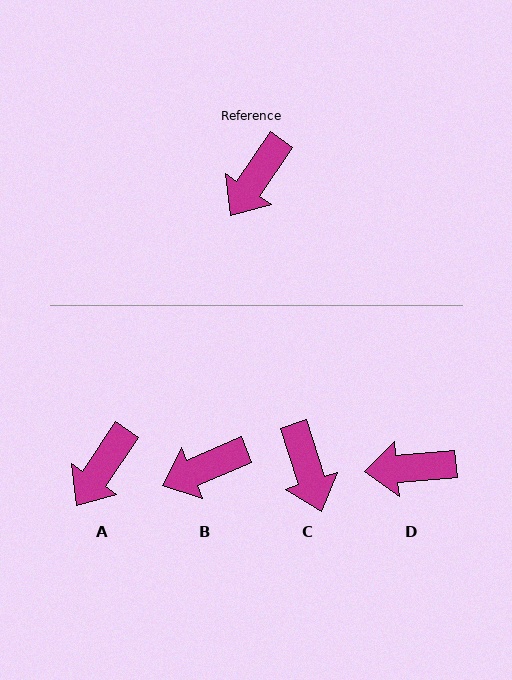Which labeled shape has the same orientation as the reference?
A.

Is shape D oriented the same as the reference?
No, it is off by about 51 degrees.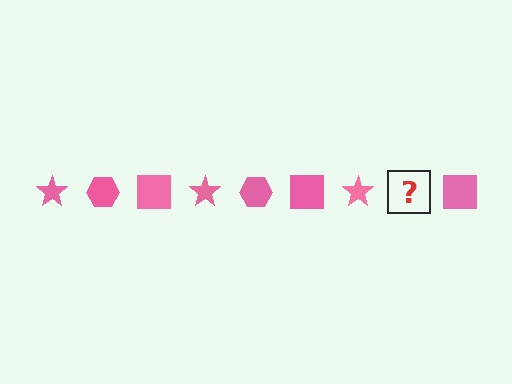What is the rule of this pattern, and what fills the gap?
The rule is that the pattern cycles through star, hexagon, square shapes in pink. The gap should be filled with a pink hexagon.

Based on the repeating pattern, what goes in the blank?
The blank should be a pink hexagon.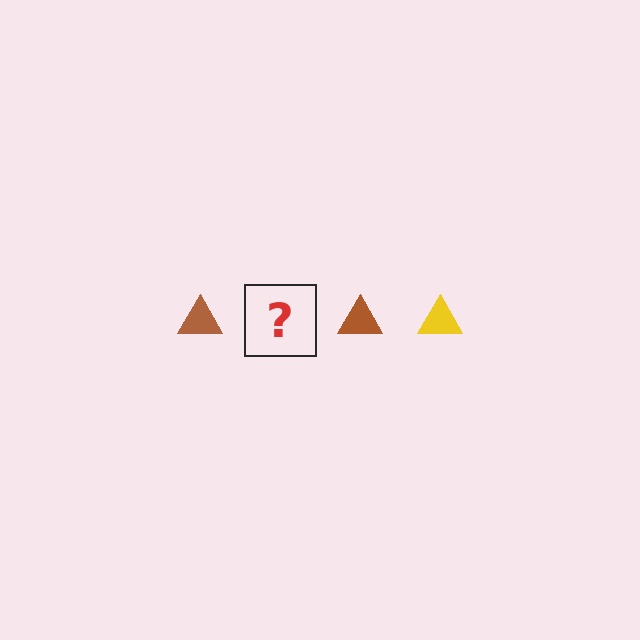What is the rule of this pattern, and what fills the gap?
The rule is that the pattern cycles through brown, yellow triangles. The gap should be filled with a yellow triangle.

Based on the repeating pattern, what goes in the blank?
The blank should be a yellow triangle.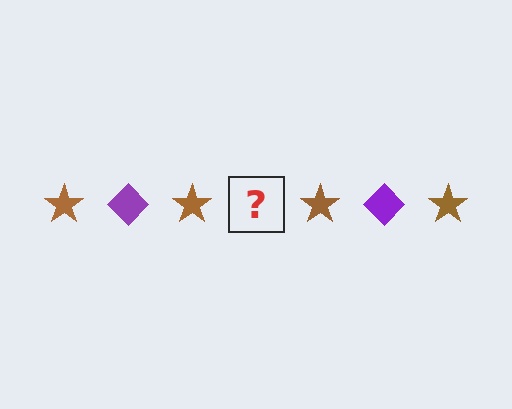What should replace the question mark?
The question mark should be replaced with a purple diamond.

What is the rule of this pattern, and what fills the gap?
The rule is that the pattern alternates between brown star and purple diamond. The gap should be filled with a purple diamond.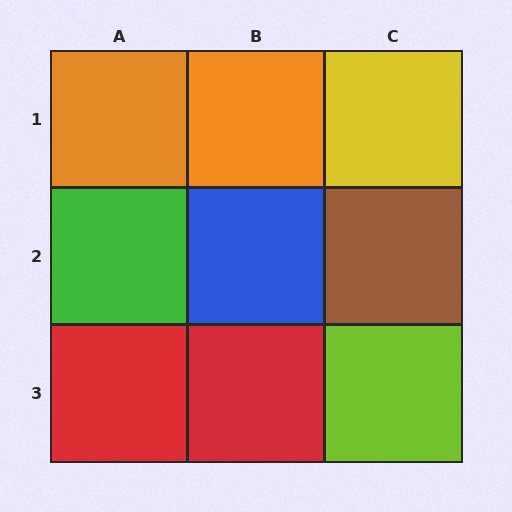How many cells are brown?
1 cell is brown.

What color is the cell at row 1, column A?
Orange.